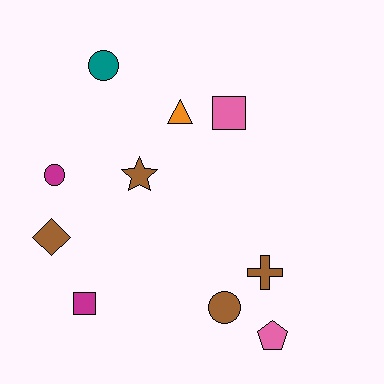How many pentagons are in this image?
There is 1 pentagon.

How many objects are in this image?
There are 10 objects.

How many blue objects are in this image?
There are no blue objects.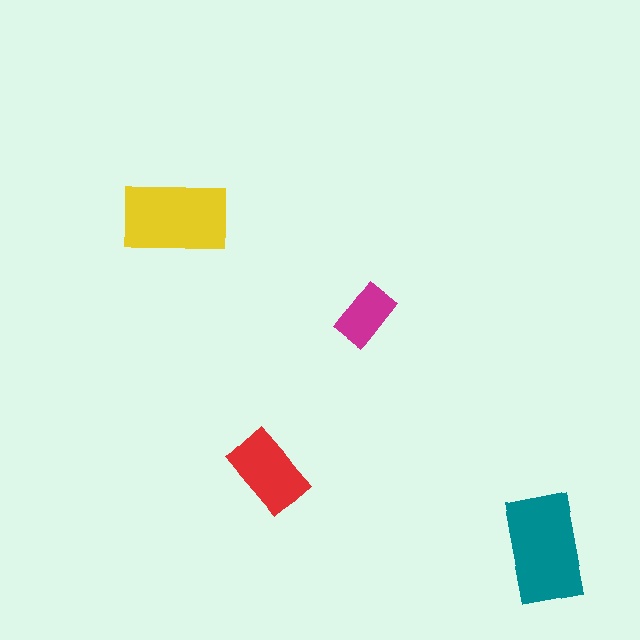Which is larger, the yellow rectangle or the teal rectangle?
The teal one.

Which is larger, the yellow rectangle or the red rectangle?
The yellow one.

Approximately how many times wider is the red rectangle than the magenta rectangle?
About 1.5 times wider.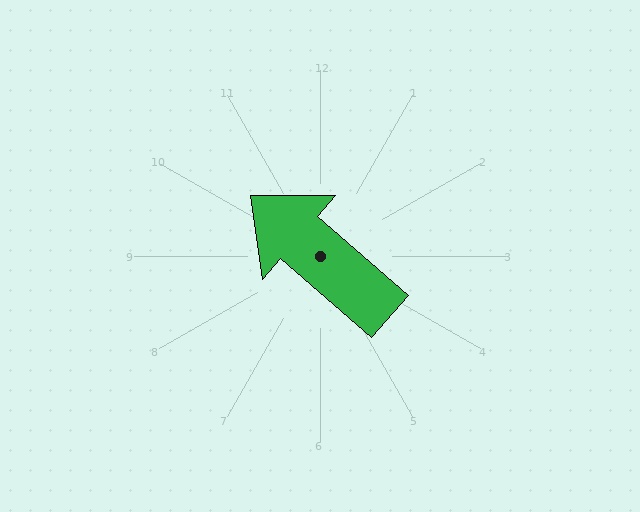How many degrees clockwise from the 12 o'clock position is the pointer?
Approximately 311 degrees.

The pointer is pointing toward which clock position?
Roughly 10 o'clock.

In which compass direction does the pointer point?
Northwest.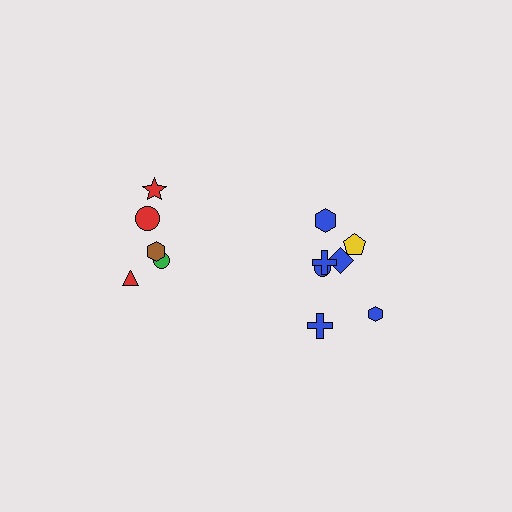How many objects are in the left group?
There are 5 objects.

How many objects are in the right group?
There are 7 objects.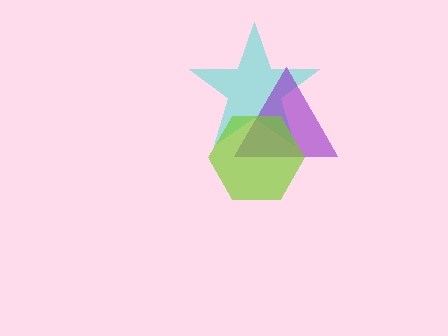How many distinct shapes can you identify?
There are 3 distinct shapes: a cyan star, a purple triangle, a lime hexagon.